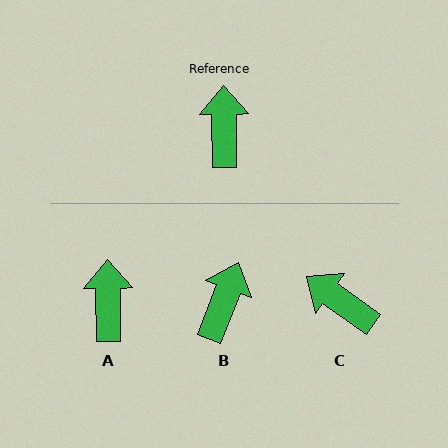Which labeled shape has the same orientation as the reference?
A.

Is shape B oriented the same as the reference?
No, it is off by about 22 degrees.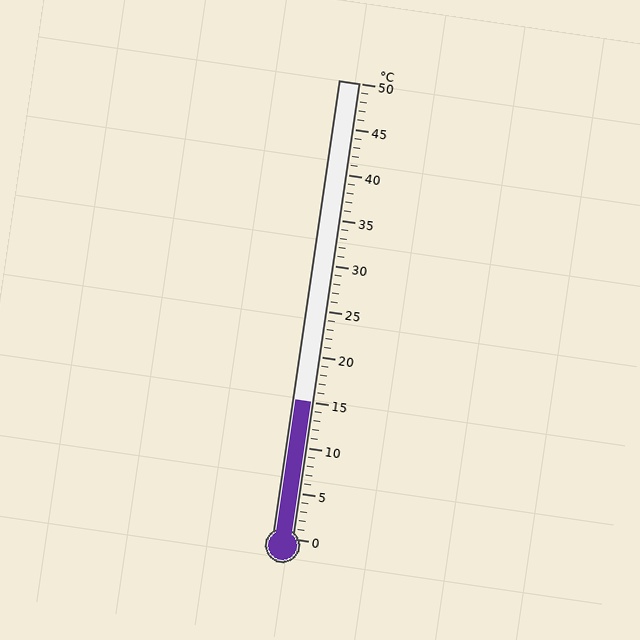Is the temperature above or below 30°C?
The temperature is below 30°C.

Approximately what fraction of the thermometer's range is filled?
The thermometer is filled to approximately 30% of its range.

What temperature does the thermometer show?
The thermometer shows approximately 15°C.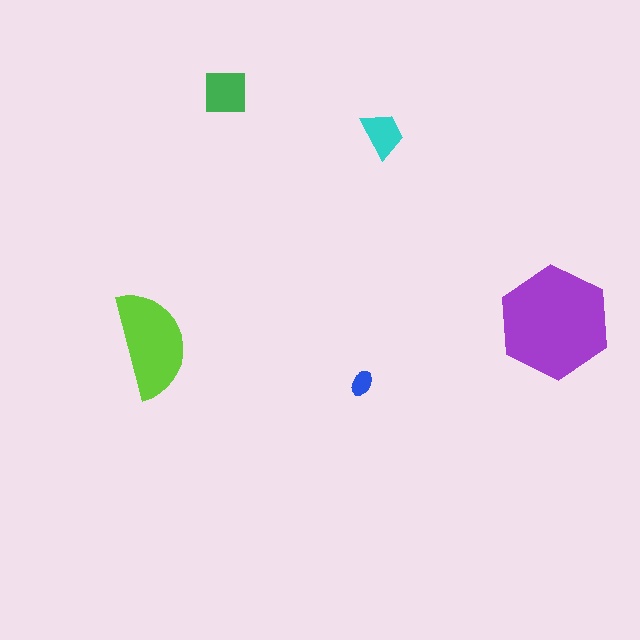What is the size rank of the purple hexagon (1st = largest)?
1st.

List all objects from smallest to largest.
The blue ellipse, the cyan trapezoid, the green square, the lime semicircle, the purple hexagon.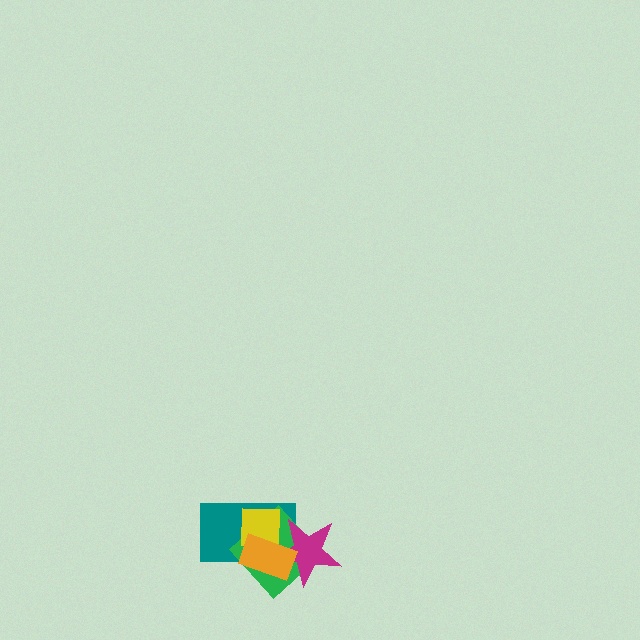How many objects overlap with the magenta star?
4 objects overlap with the magenta star.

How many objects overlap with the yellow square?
4 objects overlap with the yellow square.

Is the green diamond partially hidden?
Yes, it is partially covered by another shape.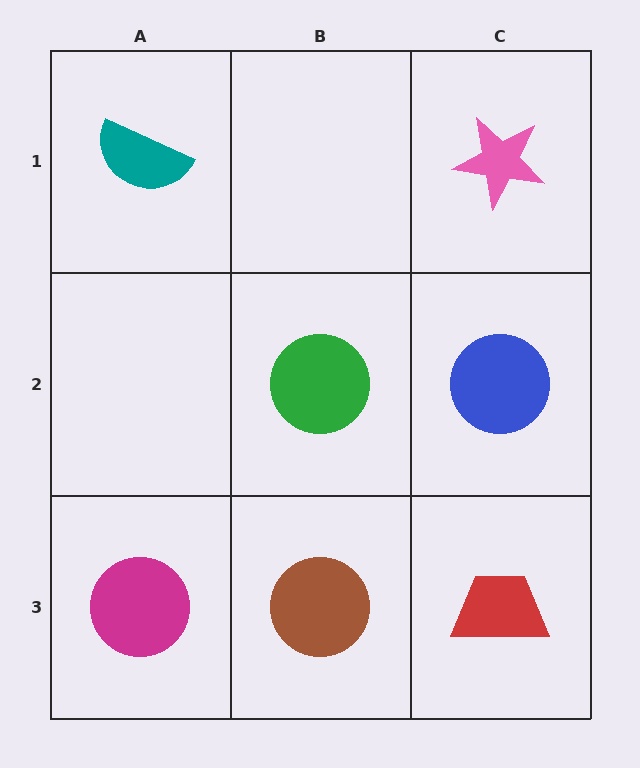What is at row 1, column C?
A pink star.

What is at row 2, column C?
A blue circle.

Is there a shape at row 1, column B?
No, that cell is empty.